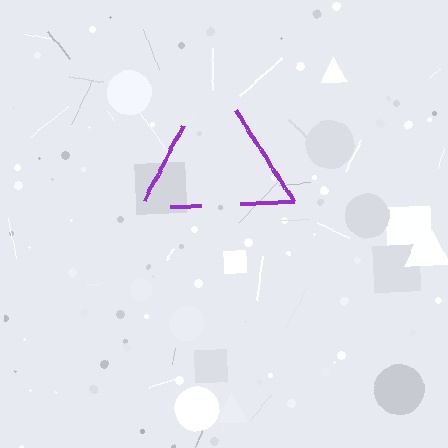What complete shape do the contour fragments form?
The contour fragments form a triangle.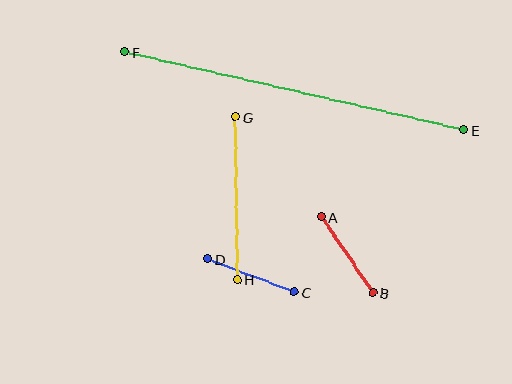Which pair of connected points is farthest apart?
Points E and F are farthest apart.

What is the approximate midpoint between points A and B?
The midpoint is at approximately (347, 255) pixels.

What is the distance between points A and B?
The distance is approximately 92 pixels.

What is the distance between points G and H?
The distance is approximately 163 pixels.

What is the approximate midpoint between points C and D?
The midpoint is at approximately (251, 276) pixels.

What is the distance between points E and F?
The distance is approximately 348 pixels.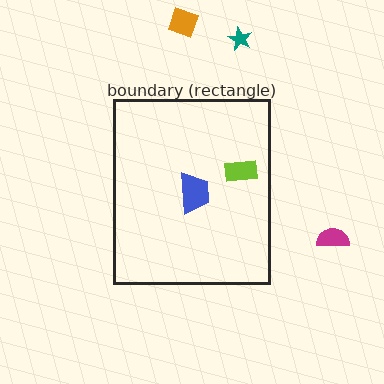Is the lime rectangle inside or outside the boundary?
Inside.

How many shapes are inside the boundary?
2 inside, 3 outside.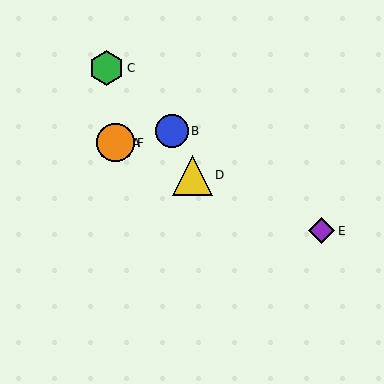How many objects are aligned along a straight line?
4 objects (A, D, E, F) are aligned along a straight line.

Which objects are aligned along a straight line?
Objects A, D, E, F are aligned along a straight line.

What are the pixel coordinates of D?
Object D is at (192, 175).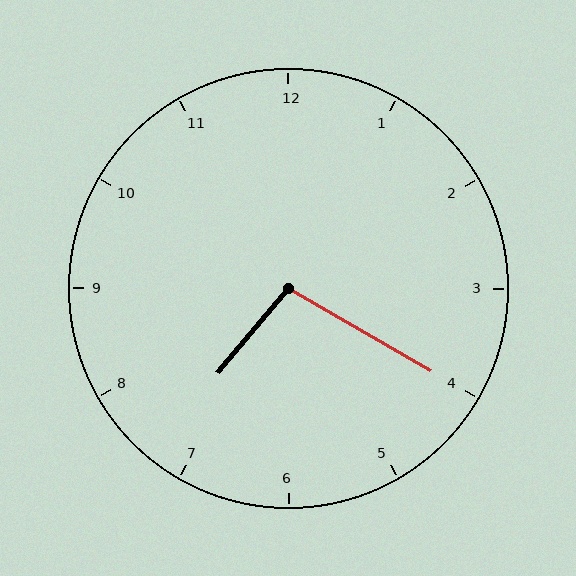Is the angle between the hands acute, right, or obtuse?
It is obtuse.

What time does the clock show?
7:20.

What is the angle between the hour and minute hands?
Approximately 100 degrees.